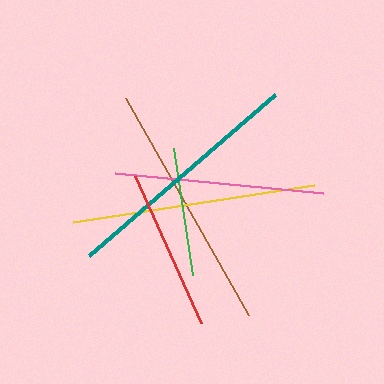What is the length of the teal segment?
The teal segment is approximately 246 pixels long.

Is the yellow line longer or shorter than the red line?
The yellow line is longer than the red line.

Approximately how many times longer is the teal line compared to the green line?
The teal line is approximately 1.9 times the length of the green line.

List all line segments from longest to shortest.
From longest to shortest: brown, teal, yellow, pink, red, green.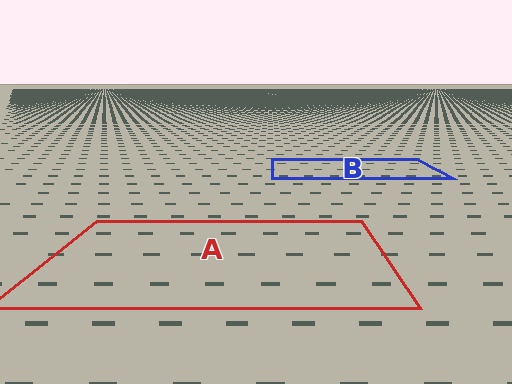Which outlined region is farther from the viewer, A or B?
Region B is farther from the viewer — the texture elements inside it appear smaller and more densely packed.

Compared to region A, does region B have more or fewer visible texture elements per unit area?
Region B has more texture elements per unit area — they are packed more densely because it is farther away.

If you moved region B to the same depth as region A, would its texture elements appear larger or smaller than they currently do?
They would appear larger. At a closer depth, the same texture elements are projected at a bigger on-screen size.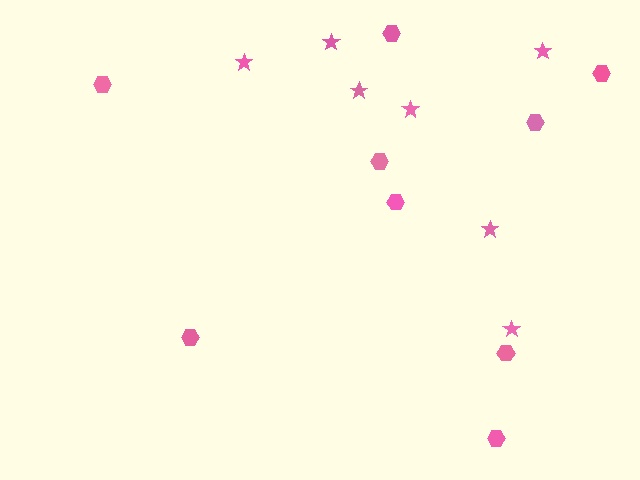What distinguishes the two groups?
There are 2 groups: one group of hexagons (9) and one group of stars (7).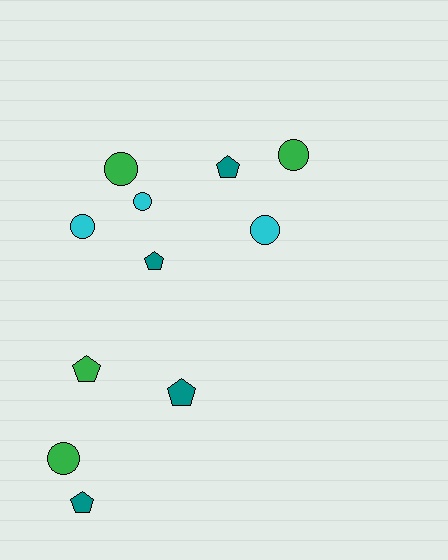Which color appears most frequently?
Teal, with 4 objects.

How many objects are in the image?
There are 11 objects.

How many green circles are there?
There are 3 green circles.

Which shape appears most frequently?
Circle, with 6 objects.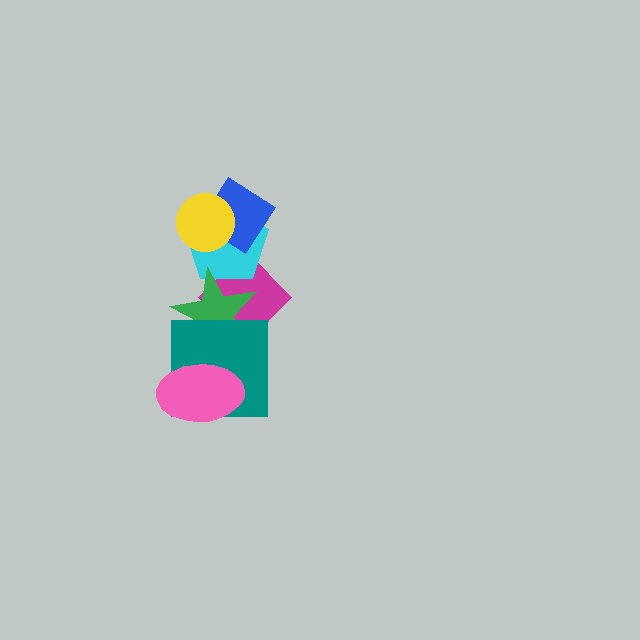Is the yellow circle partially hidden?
No, no other shape covers it.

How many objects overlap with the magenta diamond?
3 objects overlap with the magenta diamond.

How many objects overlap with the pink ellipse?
2 objects overlap with the pink ellipse.